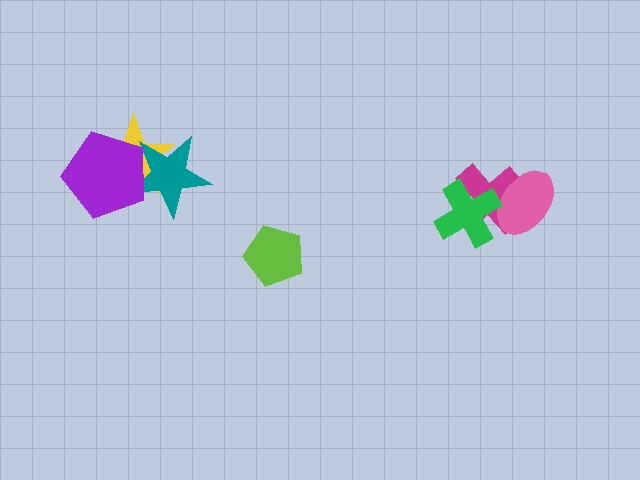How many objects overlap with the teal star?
2 objects overlap with the teal star.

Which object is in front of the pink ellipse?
The green cross is in front of the pink ellipse.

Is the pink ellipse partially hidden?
Yes, it is partially covered by another shape.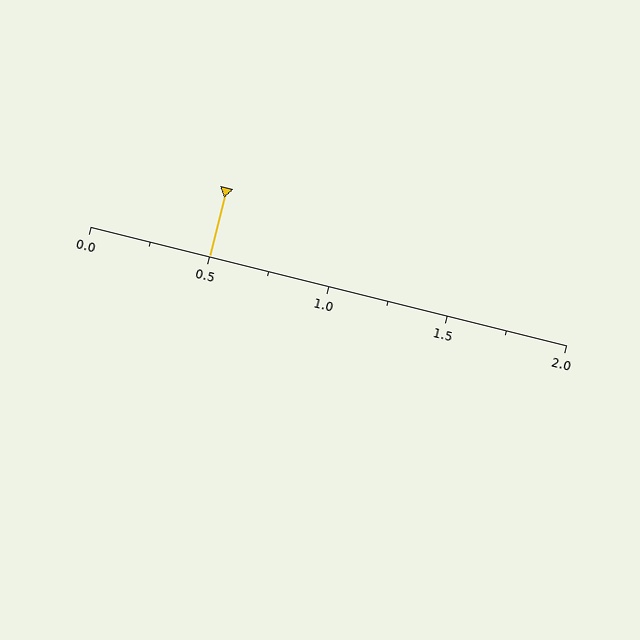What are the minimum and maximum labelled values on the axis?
The axis runs from 0.0 to 2.0.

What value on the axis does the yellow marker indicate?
The marker indicates approximately 0.5.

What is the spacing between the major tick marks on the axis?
The major ticks are spaced 0.5 apart.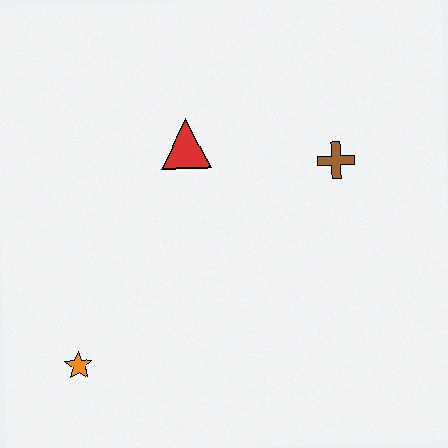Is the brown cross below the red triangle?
Yes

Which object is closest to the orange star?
The red triangle is closest to the orange star.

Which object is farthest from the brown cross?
The orange star is farthest from the brown cross.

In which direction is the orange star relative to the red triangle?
The orange star is below the red triangle.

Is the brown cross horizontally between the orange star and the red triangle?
No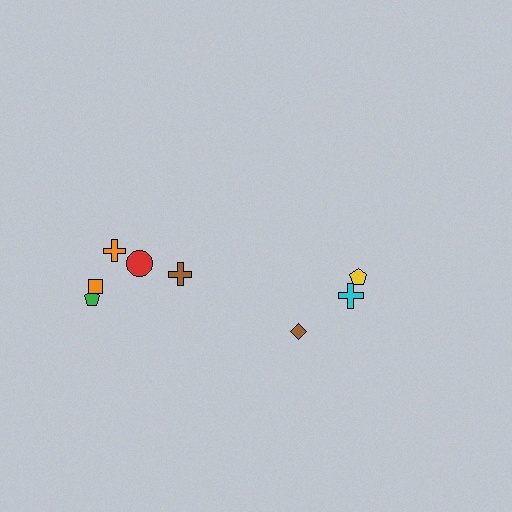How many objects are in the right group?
There are 3 objects.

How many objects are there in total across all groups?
There are 8 objects.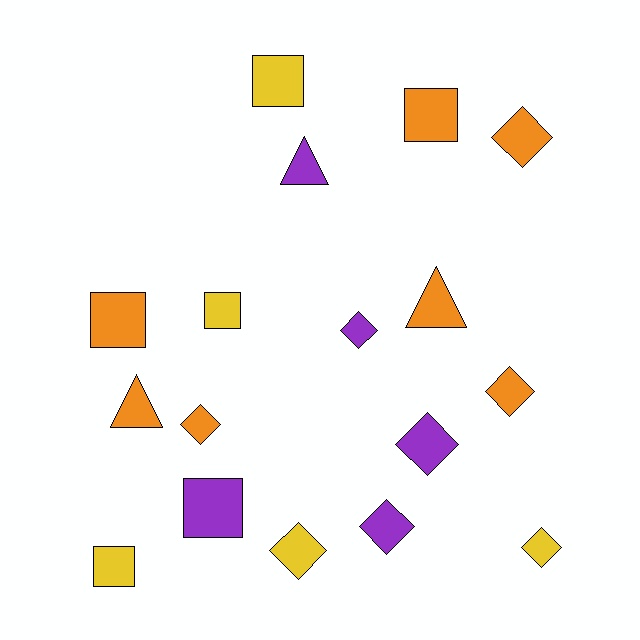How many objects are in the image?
There are 17 objects.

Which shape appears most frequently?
Diamond, with 8 objects.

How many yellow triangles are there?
There are no yellow triangles.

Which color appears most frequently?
Orange, with 7 objects.